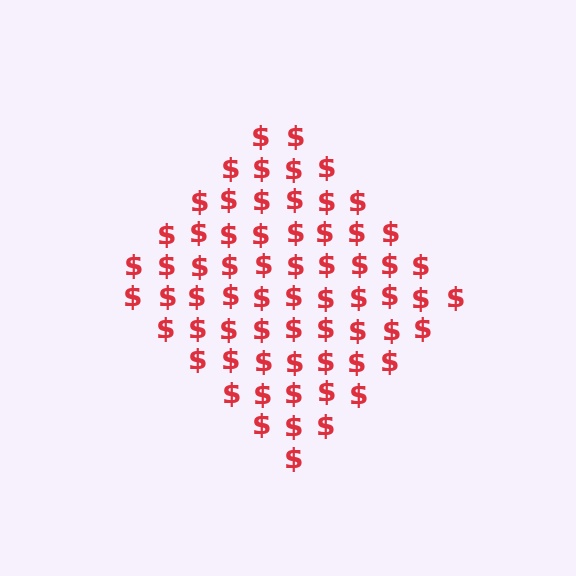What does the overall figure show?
The overall figure shows a diamond.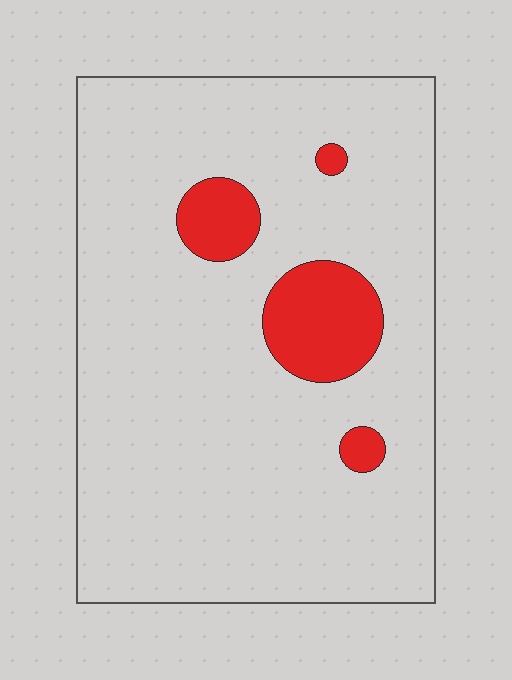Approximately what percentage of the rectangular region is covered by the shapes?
Approximately 10%.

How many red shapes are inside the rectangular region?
4.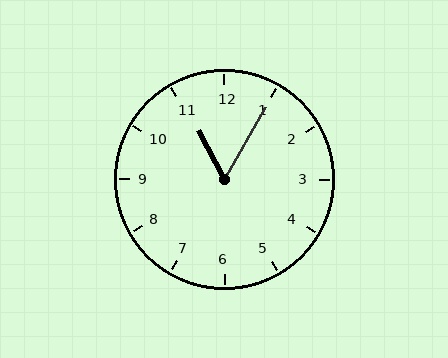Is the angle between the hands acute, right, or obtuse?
It is acute.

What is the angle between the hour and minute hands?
Approximately 58 degrees.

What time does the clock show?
11:05.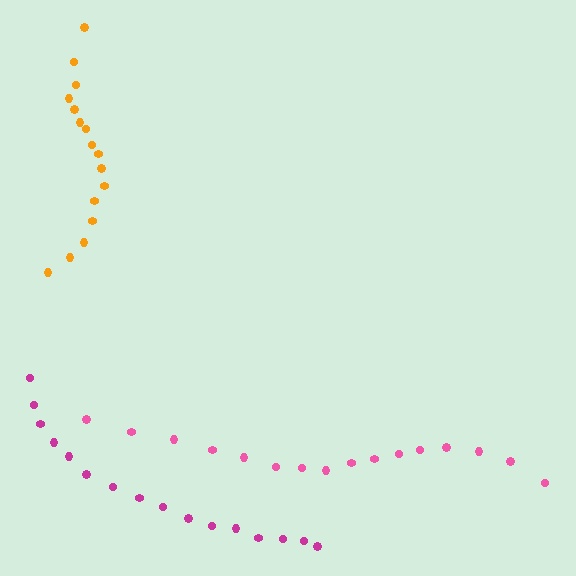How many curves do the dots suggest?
There are 3 distinct paths.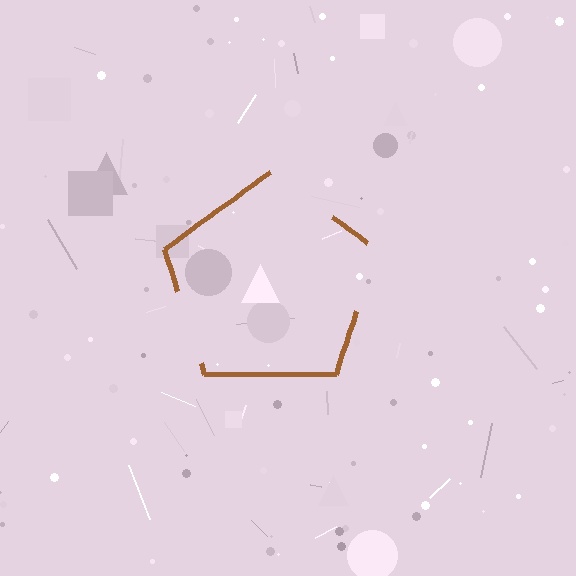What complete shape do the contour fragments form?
The contour fragments form a pentagon.